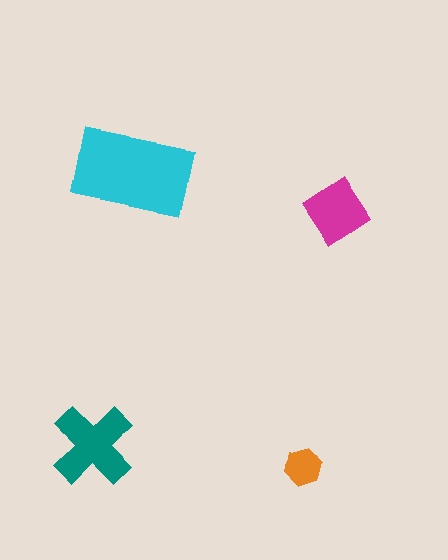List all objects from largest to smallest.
The cyan rectangle, the teal cross, the magenta diamond, the orange hexagon.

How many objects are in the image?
There are 4 objects in the image.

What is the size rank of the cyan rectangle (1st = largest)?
1st.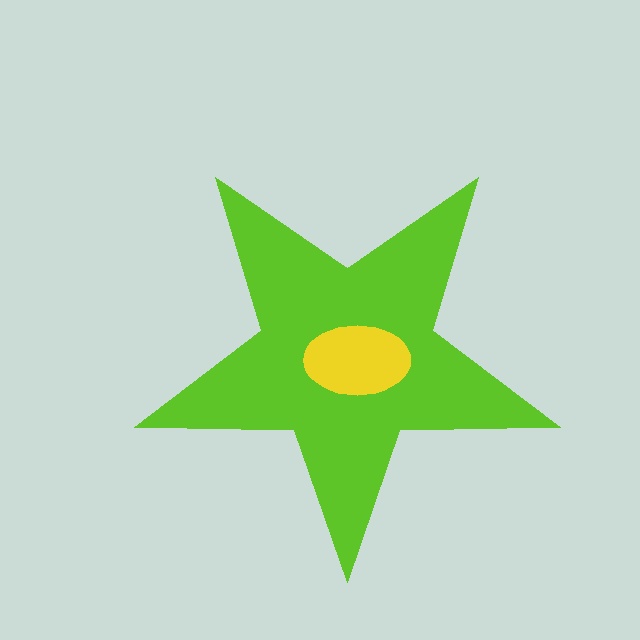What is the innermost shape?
The yellow ellipse.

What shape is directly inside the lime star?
The yellow ellipse.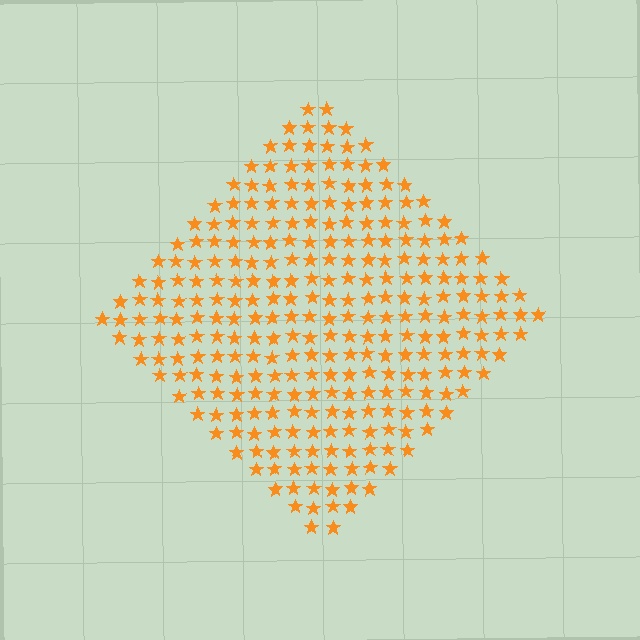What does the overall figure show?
The overall figure shows a diamond.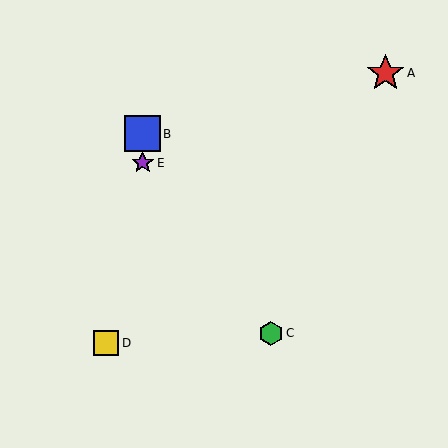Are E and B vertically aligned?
Yes, both are at x≈143.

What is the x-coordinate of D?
Object D is at x≈106.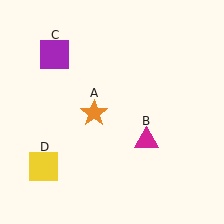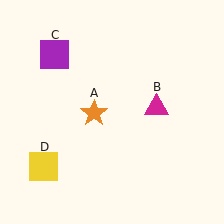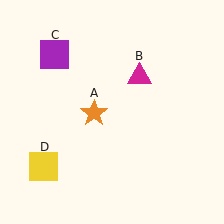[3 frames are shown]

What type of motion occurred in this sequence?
The magenta triangle (object B) rotated counterclockwise around the center of the scene.